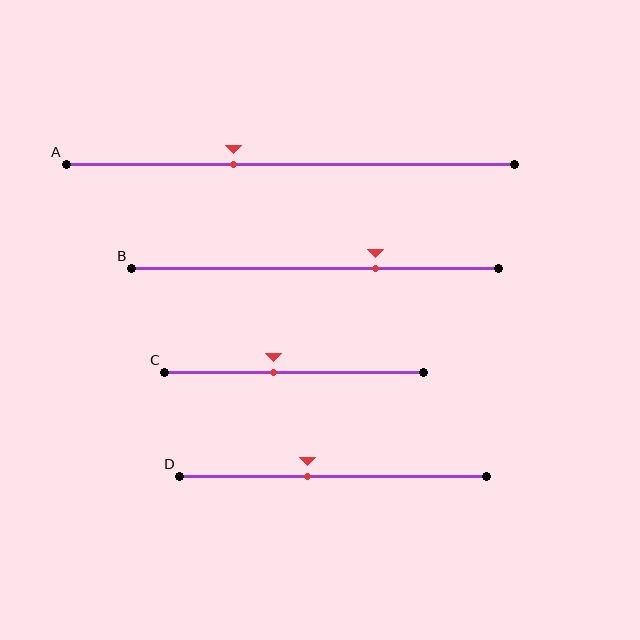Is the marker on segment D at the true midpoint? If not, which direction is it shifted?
No, the marker on segment D is shifted to the left by about 8% of the segment length.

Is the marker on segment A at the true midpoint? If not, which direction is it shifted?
No, the marker on segment A is shifted to the left by about 13% of the segment length.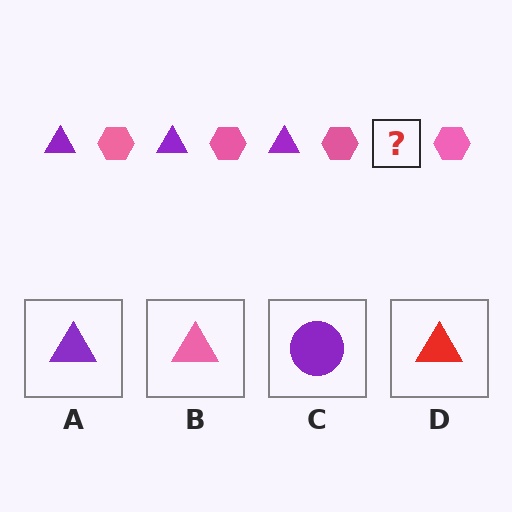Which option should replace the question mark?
Option A.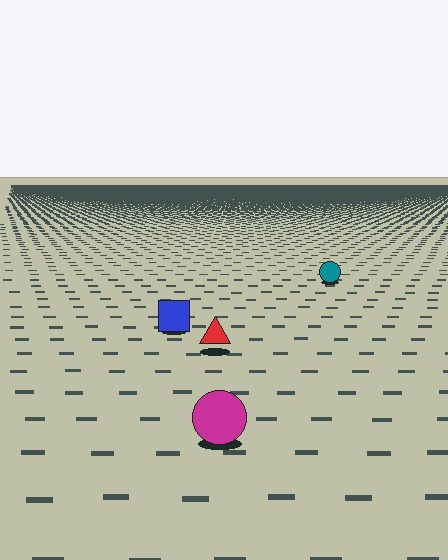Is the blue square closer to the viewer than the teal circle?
Yes. The blue square is closer — you can tell from the texture gradient: the ground texture is coarser near it.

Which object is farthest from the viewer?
The teal circle is farthest from the viewer. It appears smaller and the ground texture around it is denser.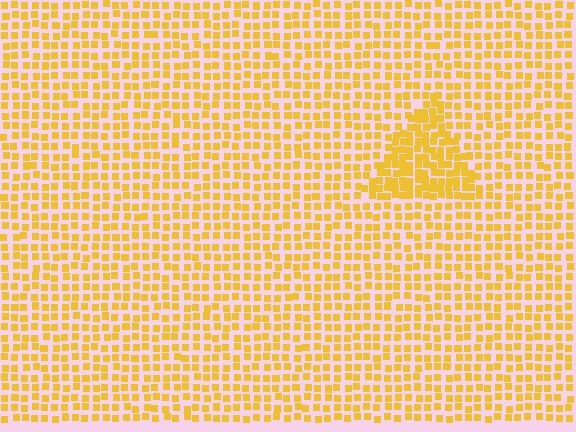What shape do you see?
I see a triangle.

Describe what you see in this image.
The image contains small yellow elements arranged at two different densities. A triangle-shaped region is visible where the elements are more densely packed than the surrounding area.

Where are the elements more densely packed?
The elements are more densely packed inside the triangle boundary.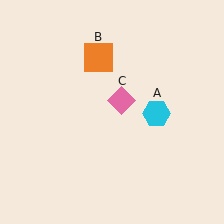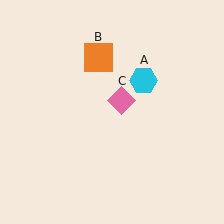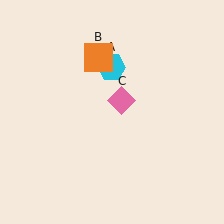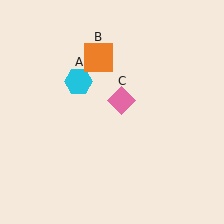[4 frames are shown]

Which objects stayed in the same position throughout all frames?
Orange square (object B) and pink diamond (object C) remained stationary.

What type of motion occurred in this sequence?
The cyan hexagon (object A) rotated counterclockwise around the center of the scene.